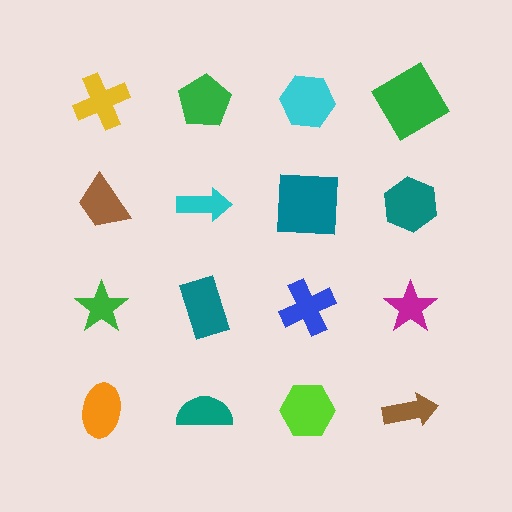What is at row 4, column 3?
A lime hexagon.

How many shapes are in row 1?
4 shapes.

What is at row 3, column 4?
A magenta star.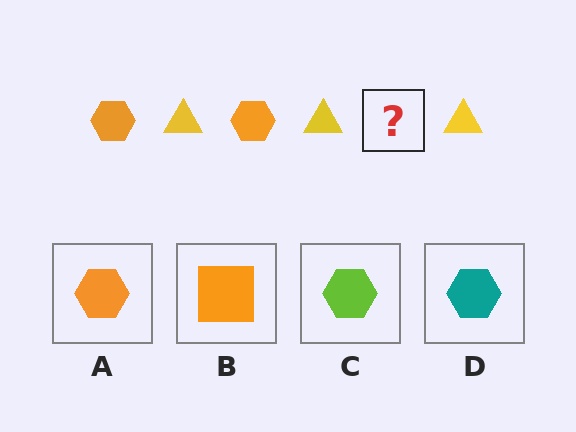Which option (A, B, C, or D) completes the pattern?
A.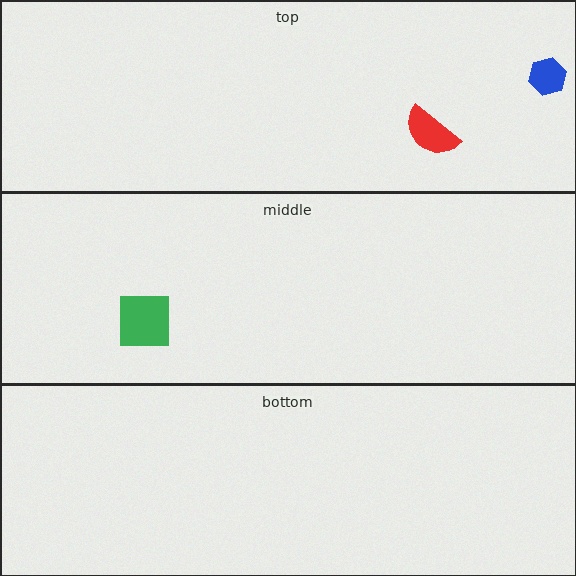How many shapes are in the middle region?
1.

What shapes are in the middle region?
The green square.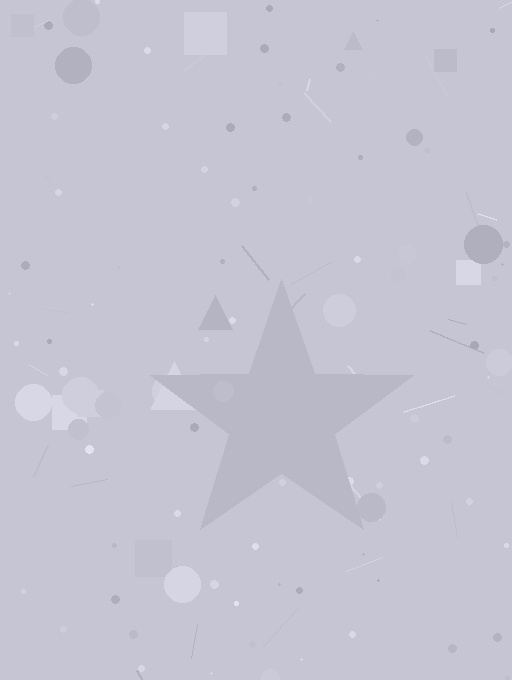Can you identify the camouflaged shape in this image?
The camouflaged shape is a star.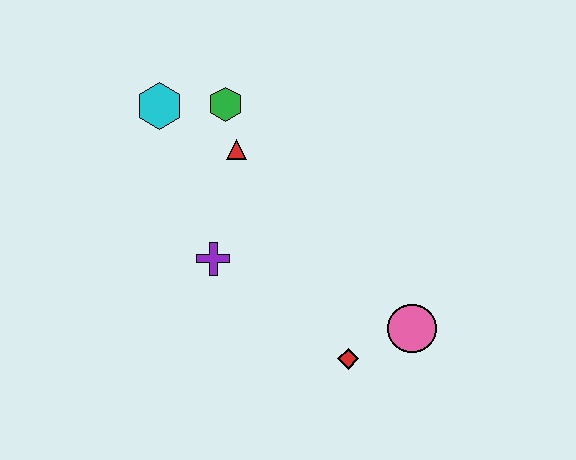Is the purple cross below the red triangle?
Yes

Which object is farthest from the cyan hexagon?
The pink circle is farthest from the cyan hexagon.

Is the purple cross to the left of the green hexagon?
Yes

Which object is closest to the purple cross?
The red triangle is closest to the purple cross.